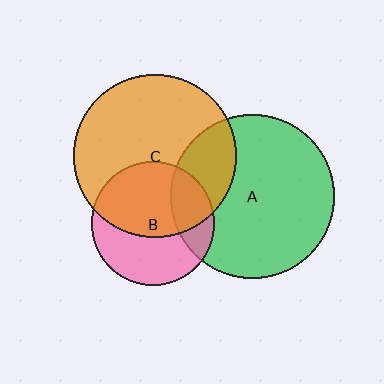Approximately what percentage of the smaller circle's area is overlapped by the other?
Approximately 25%.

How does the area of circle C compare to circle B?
Approximately 1.8 times.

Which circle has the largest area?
Circle A (green).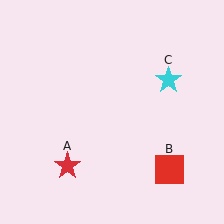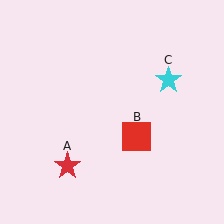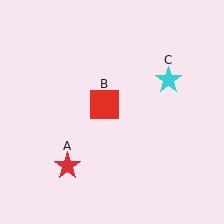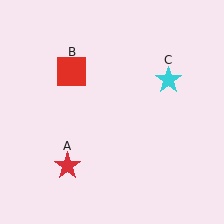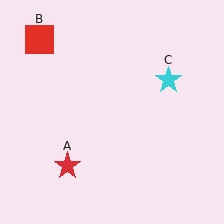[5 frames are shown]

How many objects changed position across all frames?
1 object changed position: red square (object B).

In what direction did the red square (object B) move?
The red square (object B) moved up and to the left.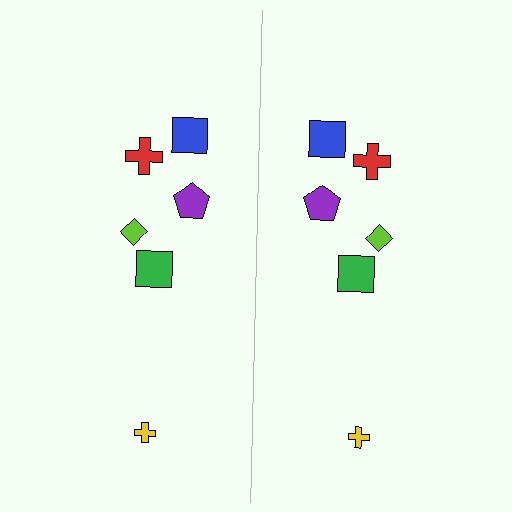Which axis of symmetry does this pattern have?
The pattern has a vertical axis of symmetry running through the center of the image.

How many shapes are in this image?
There are 12 shapes in this image.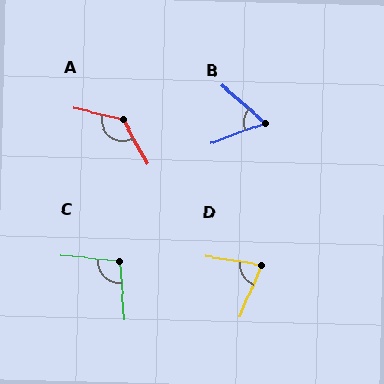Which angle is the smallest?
B, at approximately 62 degrees.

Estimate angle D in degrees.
Approximately 76 degrees.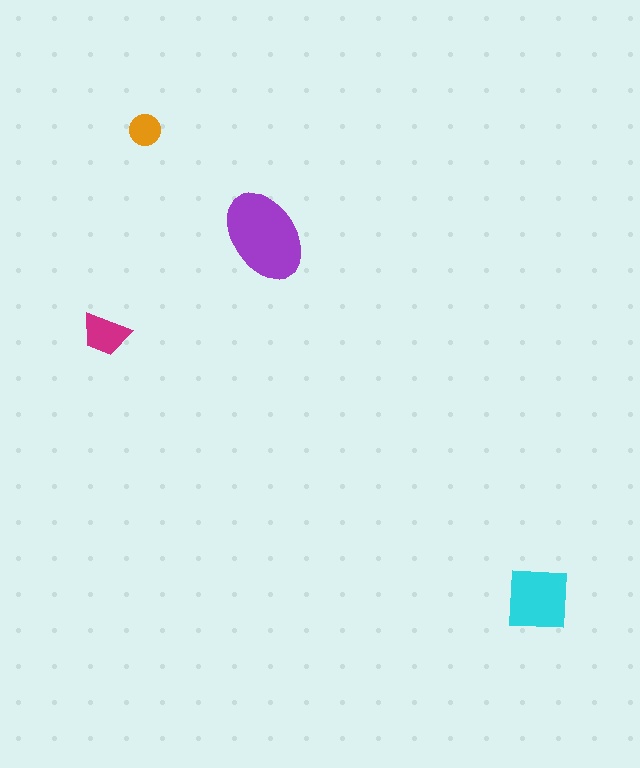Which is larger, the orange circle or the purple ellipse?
The purple ellipse.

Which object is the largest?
The purple ellipse.